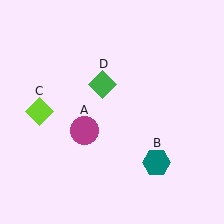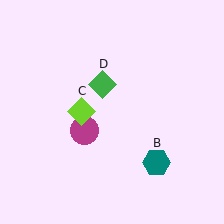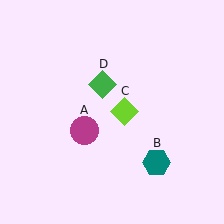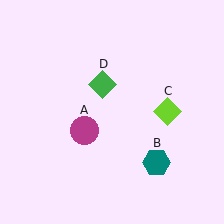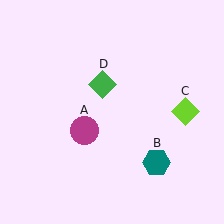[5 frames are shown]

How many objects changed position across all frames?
1 object changed position: lime diamond (object C).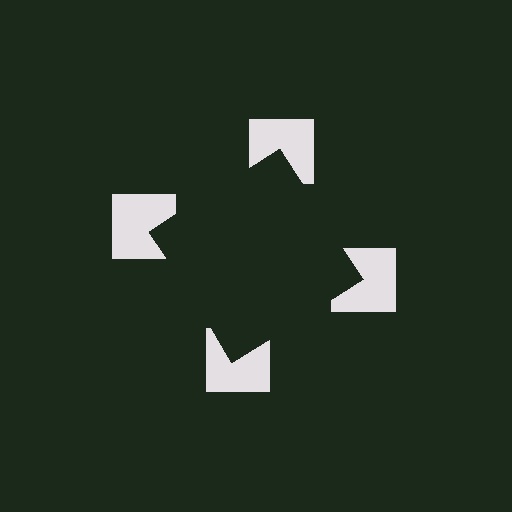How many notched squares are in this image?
There are 4 — one at each vertex of the illusory square.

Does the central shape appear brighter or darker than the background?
It typically appears slightly darker than the background, even though no actual brightness change is drawn.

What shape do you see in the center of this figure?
An illusory square — its edges are inferred from the aligned wedge cuts in the notched squares, not physically drawn.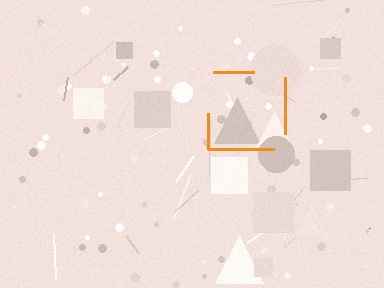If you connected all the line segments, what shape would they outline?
They would outline a square.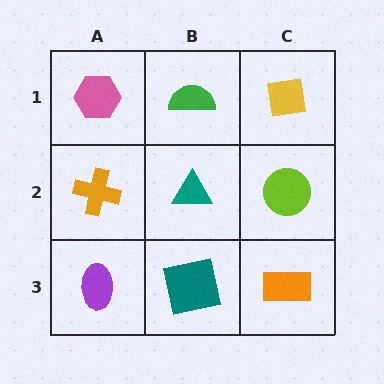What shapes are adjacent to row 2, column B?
A green semicircle (row 1, column B), a teal square (row 3, column B), an orange cross (row 2, column A), a lime circle (row 2, column C).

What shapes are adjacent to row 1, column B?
A teal triangle (row 2, column B), a pink hexagon (row 1, column A), a yellow square (row 1, column C).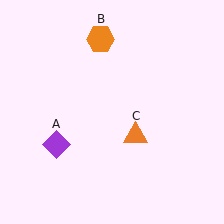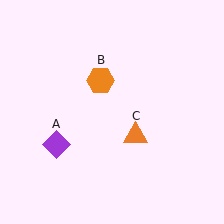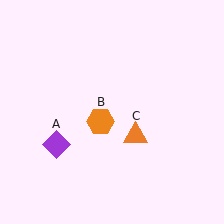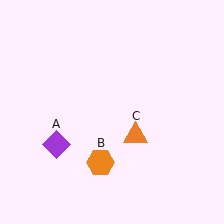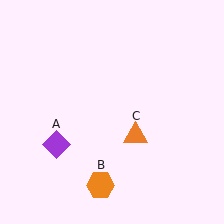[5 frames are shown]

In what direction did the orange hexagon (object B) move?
The orange hexagon (object B) moved down.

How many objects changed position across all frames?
1 object changed position: orange hexagon (object B).